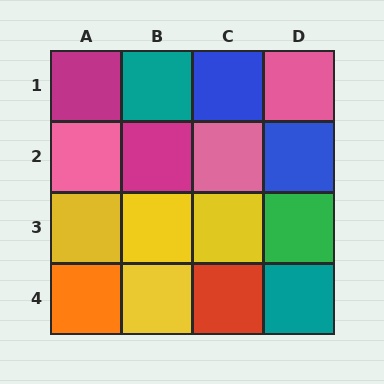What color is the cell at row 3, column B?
Yellow.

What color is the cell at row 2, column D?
Blue.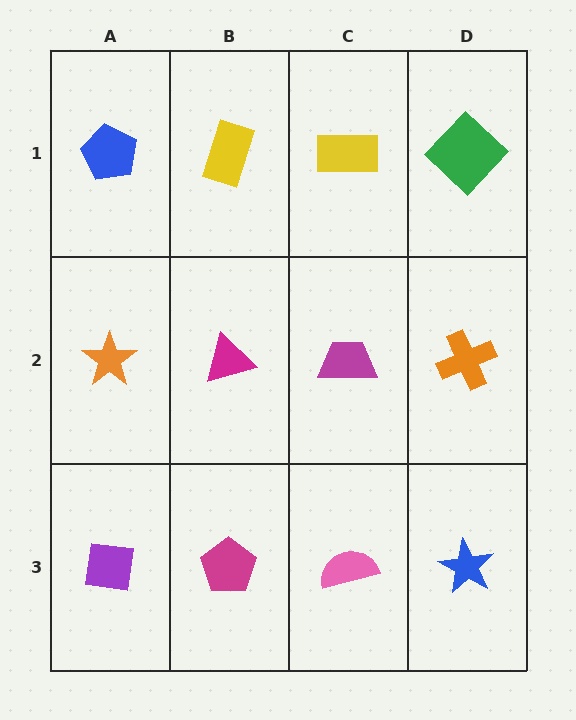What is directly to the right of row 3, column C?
A blue star.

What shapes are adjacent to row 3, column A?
An orange star (row 2, column A), a magenta pentagon (row 3, column B).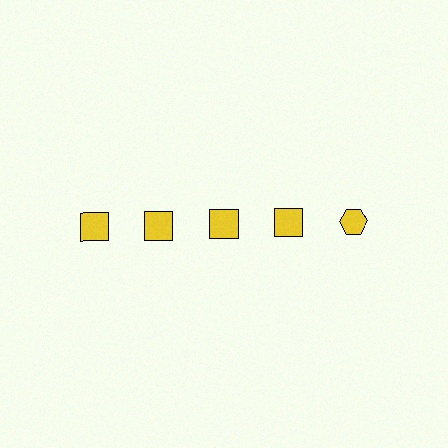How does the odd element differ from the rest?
It has a different shape: hexagon instead of square.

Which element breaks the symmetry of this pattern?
The yellow hexagon in the top row, rightmost column breaks the symmetry. All other shapes are yellow squares.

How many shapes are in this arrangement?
There are 5 shapes arranged in a grid pattern.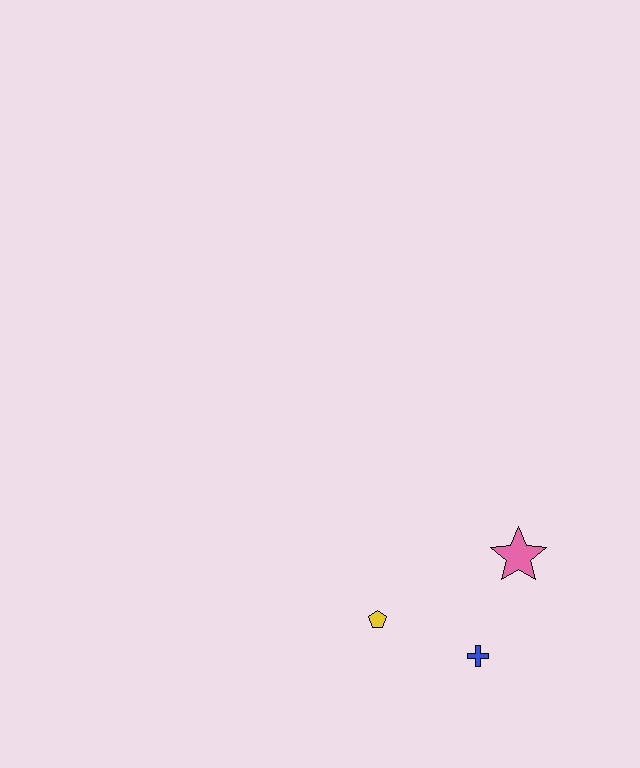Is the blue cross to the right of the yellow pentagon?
Yes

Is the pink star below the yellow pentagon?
No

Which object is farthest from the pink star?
The yellow pentagon is farthest from the pink star.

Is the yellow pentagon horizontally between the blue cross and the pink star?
No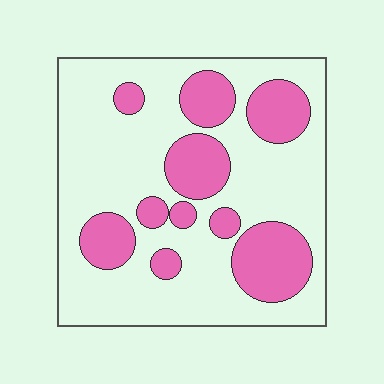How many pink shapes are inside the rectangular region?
10.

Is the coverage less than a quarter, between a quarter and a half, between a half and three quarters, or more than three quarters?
Between a quarter and a half.